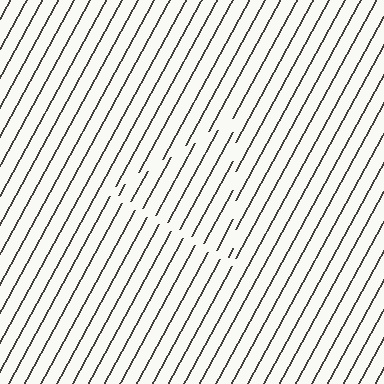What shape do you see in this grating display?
An illusory triangle. The interior of the shape contains the same grating, shifted by half a period — the contour is defined by the phase discontinuity where line-ends from the inner and outer gratings abut.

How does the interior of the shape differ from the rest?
The interior of the shape contains the same grating, shifted by half a period — the contour is defined by the phase discontinuity where line-ends from the inner and outer gratings abut.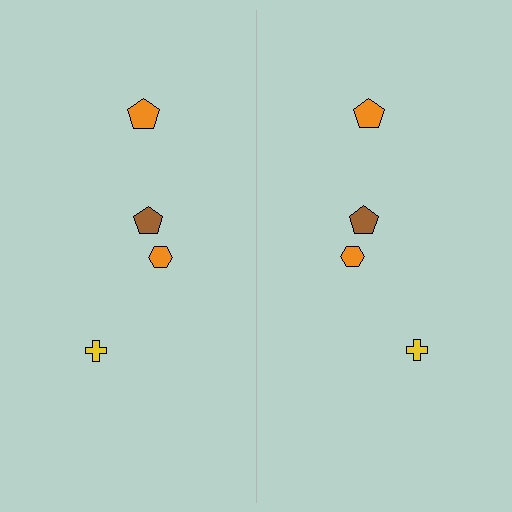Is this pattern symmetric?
Yes, this pattern has bilateral (reflection) symmetry.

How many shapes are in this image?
There are 8 shapes in this image.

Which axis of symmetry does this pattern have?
The pattern has a vertical axis of symmetry running through the center of the image.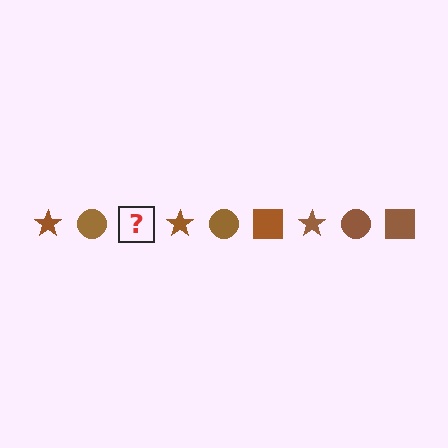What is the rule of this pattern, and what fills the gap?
The rule is that the pattern cycles through star, circle, square shapes in brown. The gap should be filled with a brown square.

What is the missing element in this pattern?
The missing element is a brown square.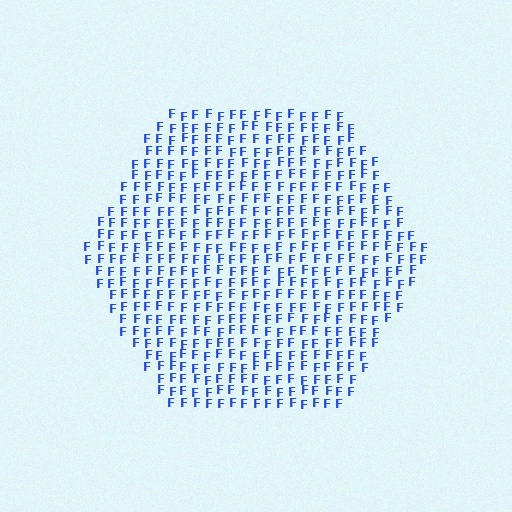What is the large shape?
The large shape is a hexagon.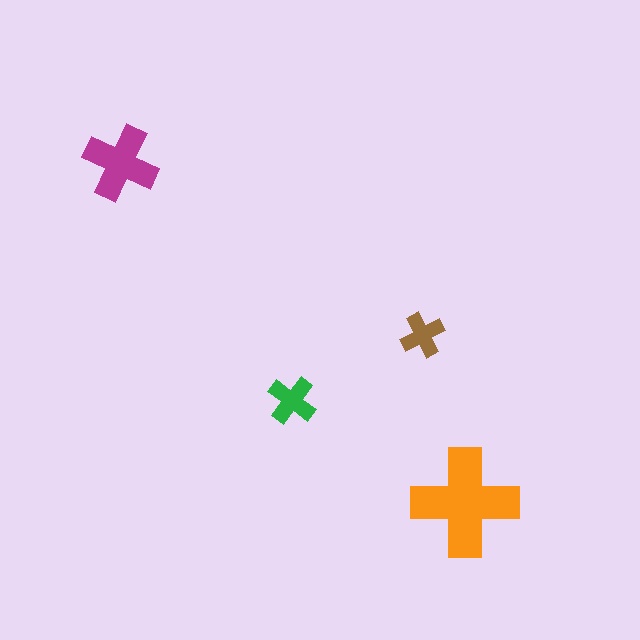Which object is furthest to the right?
The orange cross is rightmost.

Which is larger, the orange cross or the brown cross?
The orange one.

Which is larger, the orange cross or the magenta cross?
The orange one.